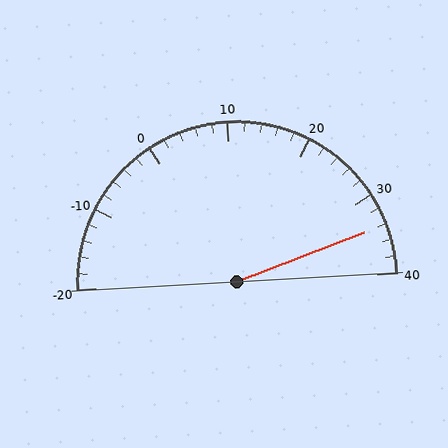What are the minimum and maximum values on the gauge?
The gauge ranges from -20 to 40.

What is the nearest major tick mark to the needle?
The nearest major tick mark is 30.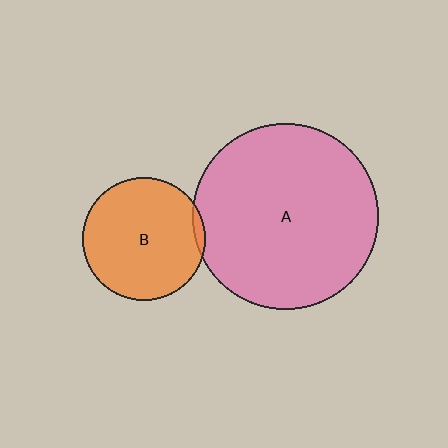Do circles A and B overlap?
Yes.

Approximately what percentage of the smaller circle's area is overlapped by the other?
Approximately 5%.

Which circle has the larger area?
Circle A (pink).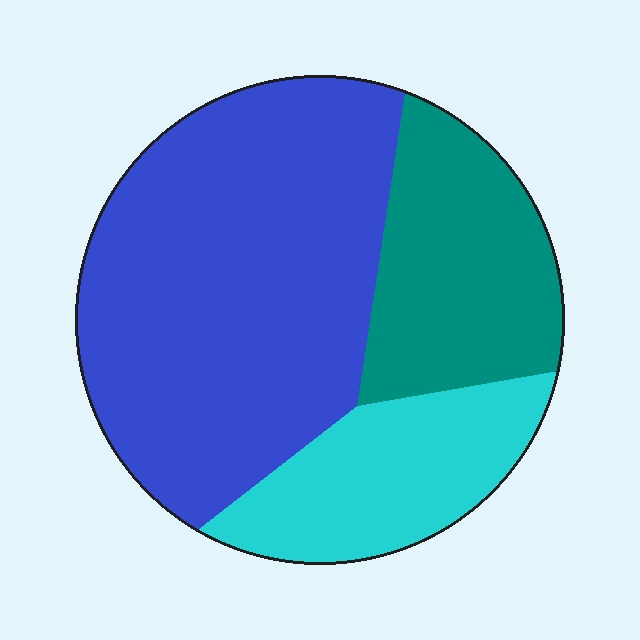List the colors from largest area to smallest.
From largest to smallest: blue, teal, cyan.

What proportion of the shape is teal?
Teal takes up about one quarter (1/4) of the shape.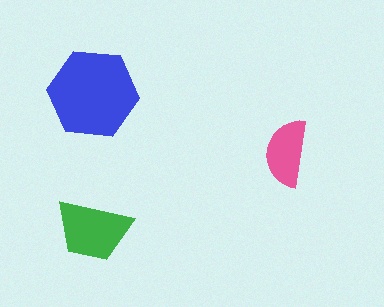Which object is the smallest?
The pink semicircle.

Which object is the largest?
The blue hexagon.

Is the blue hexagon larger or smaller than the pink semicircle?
Larger.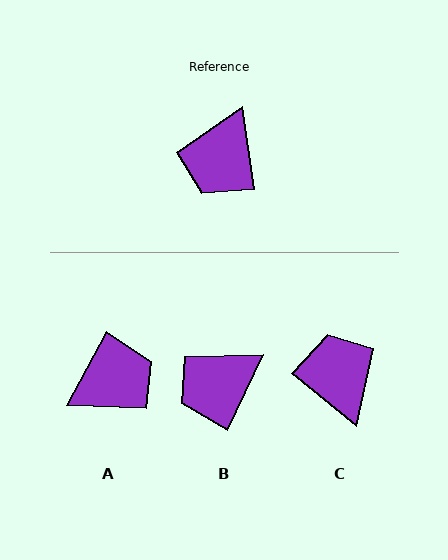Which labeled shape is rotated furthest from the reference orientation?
A, about 143 degrees away.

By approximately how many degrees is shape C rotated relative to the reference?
Approximately 137 degrees clockwise.